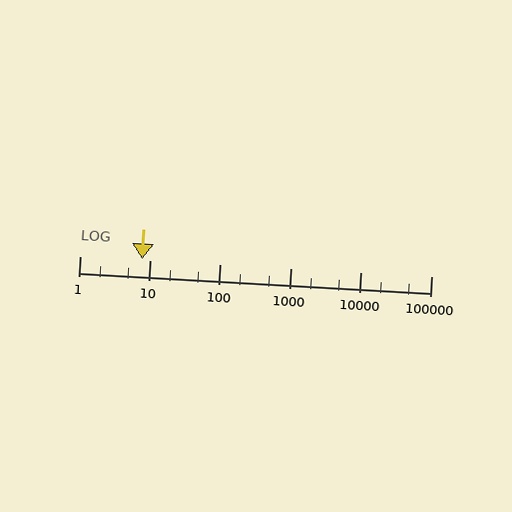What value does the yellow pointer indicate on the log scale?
The pointer indicates approximately 7.7.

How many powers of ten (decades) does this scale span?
The scale spans 5 decades, from 1 to 100000.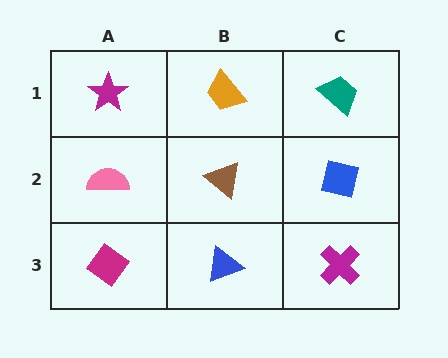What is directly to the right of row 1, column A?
An orange trapezoid.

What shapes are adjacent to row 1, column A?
A pink semicircle (row 2, column A), an orange trapezoid (row 1, column B).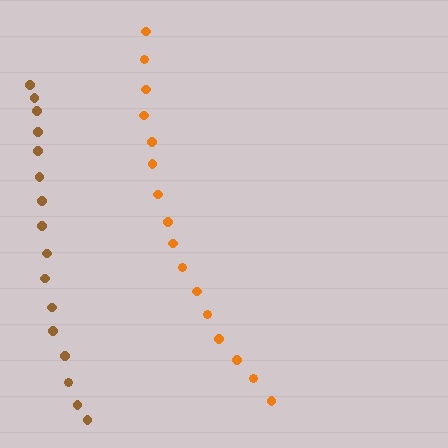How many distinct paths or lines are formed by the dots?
There are 2 distinct paths.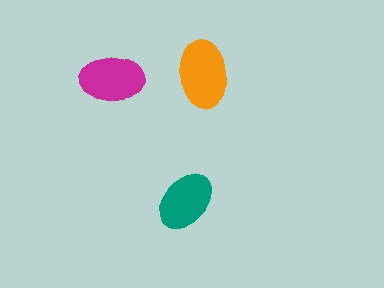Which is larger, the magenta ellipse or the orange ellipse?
The orange one.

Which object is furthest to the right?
The orange ellipse is rightmost.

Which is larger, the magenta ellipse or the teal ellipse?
The magenta one.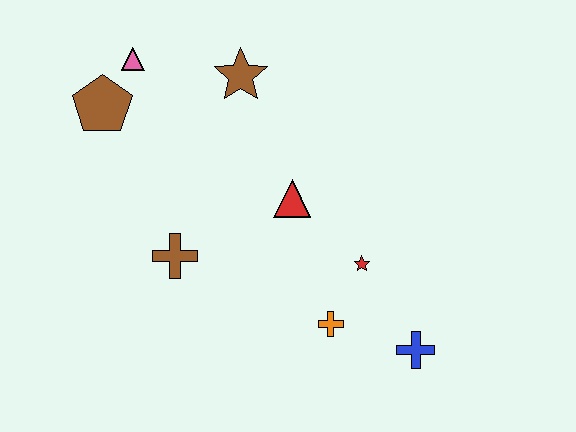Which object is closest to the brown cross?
The red triangle is closest to the brown cross.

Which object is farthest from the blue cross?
The pink triangle is farthest from the blue cross.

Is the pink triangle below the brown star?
No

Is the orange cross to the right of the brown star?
Yes